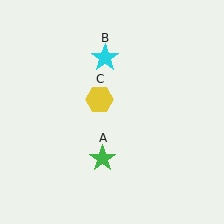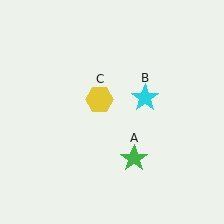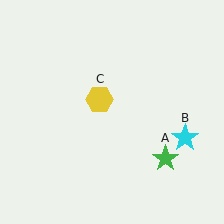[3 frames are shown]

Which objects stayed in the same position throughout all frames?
Yellow hexagon (object C) remained stationary.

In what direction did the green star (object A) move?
The green star (object A) moved right.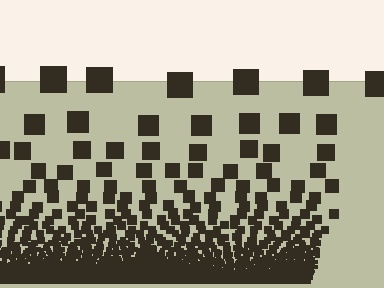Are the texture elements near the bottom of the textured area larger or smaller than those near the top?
Smaller. The gradient is inverted — elements near the bottom are smaller and denser.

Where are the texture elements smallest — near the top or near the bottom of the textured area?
Near the bottom.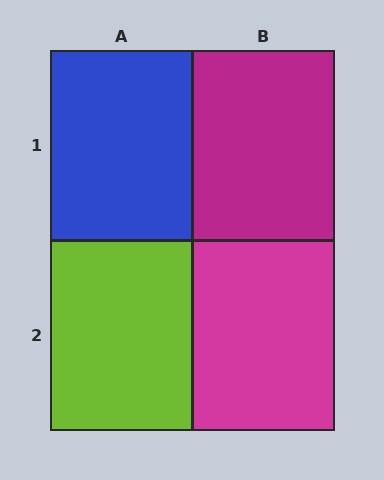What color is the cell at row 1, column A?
Blue.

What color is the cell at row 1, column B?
Magenta.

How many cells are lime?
1 cell is lime.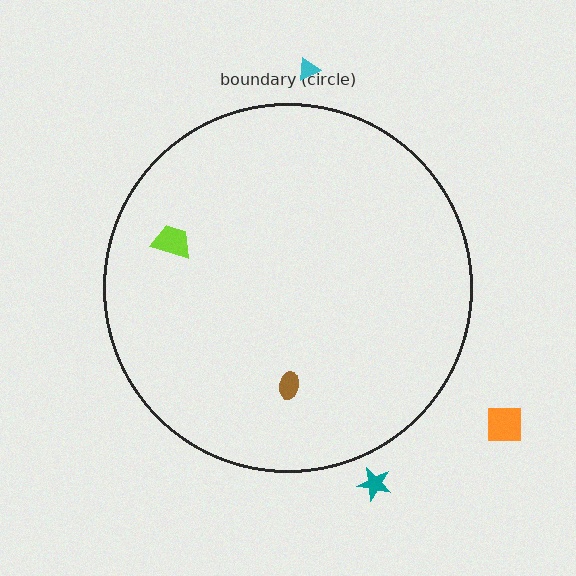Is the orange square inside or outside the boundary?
Outside.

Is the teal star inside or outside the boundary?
Outside.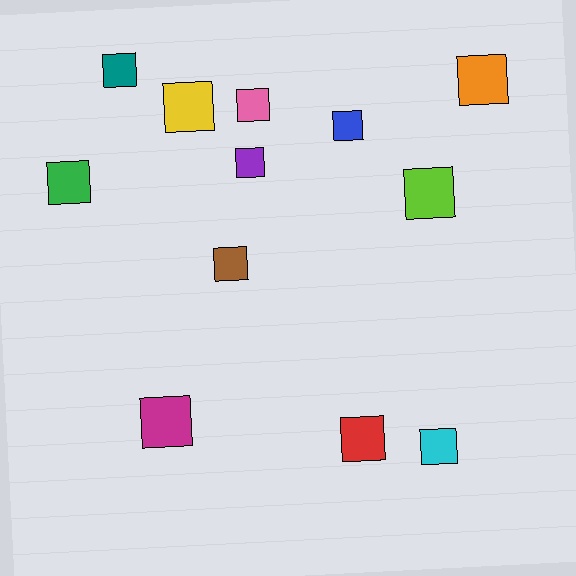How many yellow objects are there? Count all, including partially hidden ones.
There is 1 yellow object.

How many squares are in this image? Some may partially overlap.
There are 12 squares.